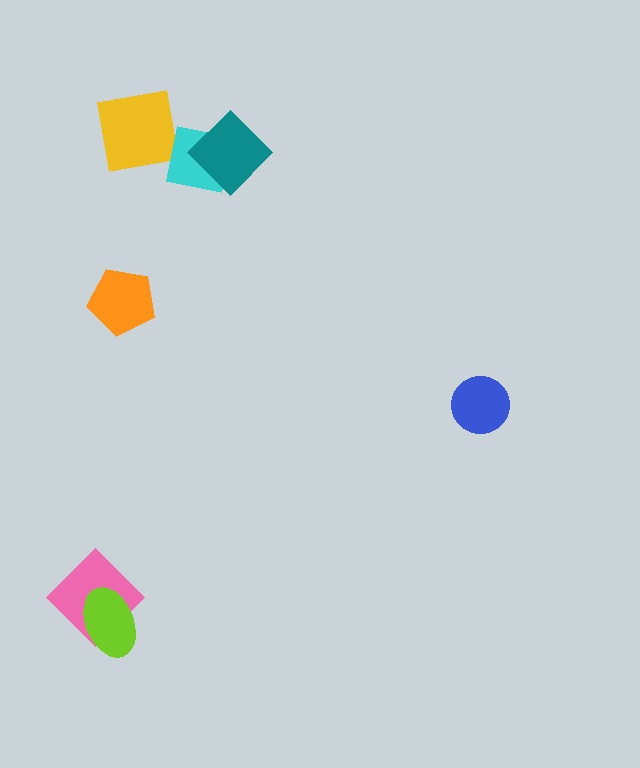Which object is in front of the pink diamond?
The lime ellipse is in front of the pink diamond.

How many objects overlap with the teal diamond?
1 object overlaps with the teal diamond.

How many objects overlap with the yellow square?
0 objects overlap with the yellow square.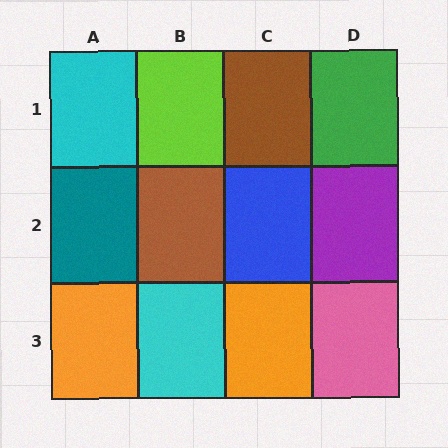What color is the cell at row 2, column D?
Purple.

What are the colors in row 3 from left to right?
Orange, cyan, orange, pink.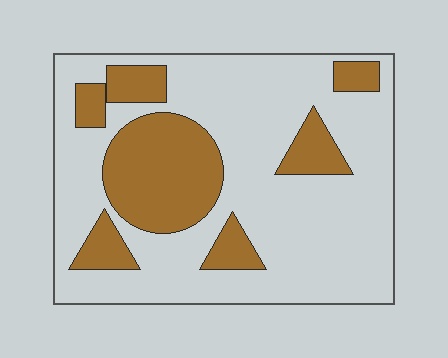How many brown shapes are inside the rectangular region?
7.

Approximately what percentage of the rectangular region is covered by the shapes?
Approximately 30%.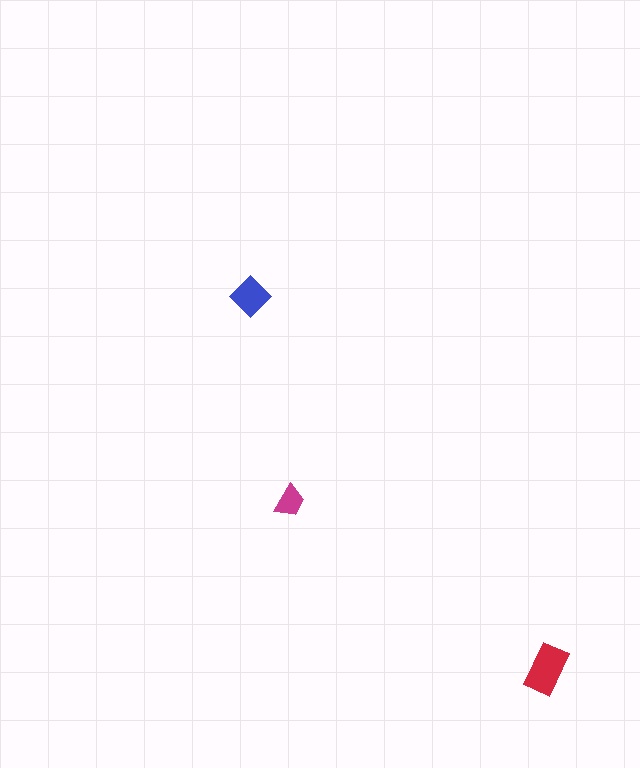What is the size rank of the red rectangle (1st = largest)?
1st.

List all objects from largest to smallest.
The red rectangle, the blue diamond, the magenta trapezoid.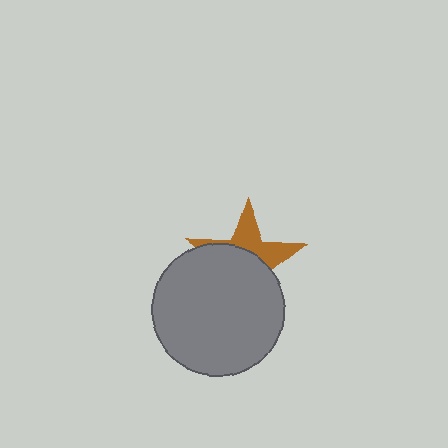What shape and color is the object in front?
The object in front is a gray circle.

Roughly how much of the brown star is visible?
A small part of it is visible (roughly 39%).